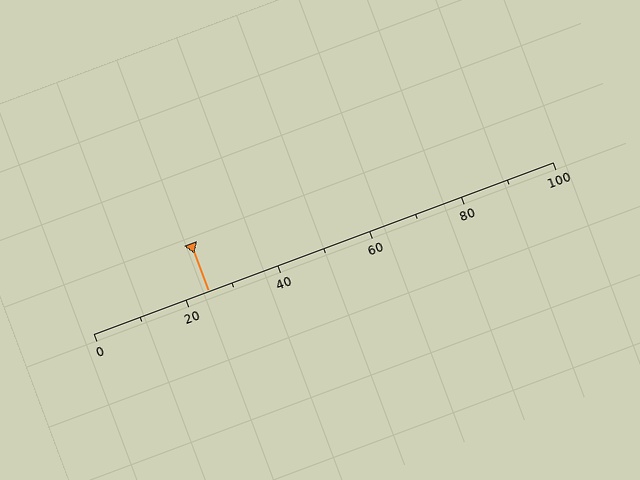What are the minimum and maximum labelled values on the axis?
The axis runs from 0 to 100.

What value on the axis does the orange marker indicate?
The marker indicates approximately 25.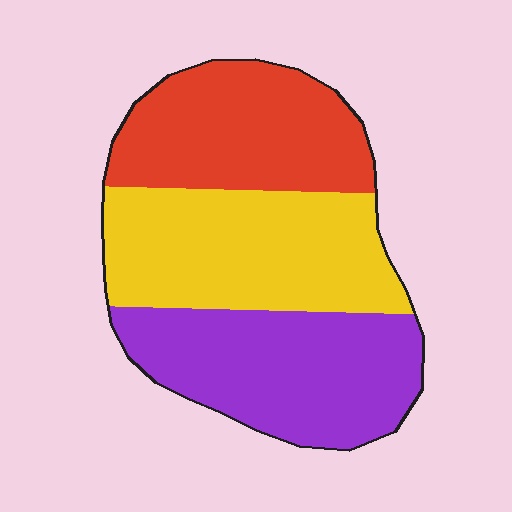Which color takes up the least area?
Red, at roughly 30%.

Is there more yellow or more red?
Yellow.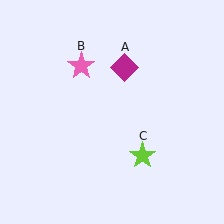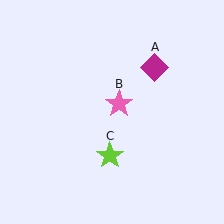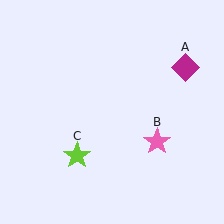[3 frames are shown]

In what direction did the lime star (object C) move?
The lime star (object C) moved left.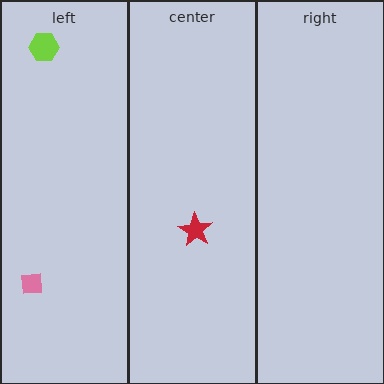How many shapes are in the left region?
2.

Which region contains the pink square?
The left region.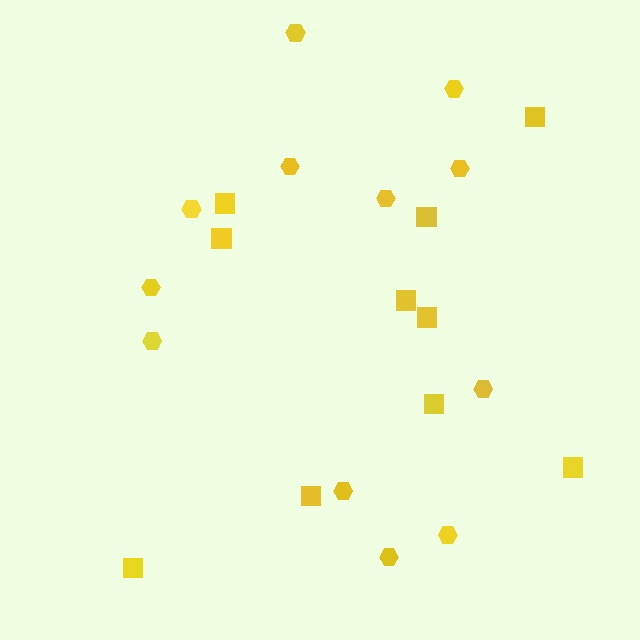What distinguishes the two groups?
There are 2 groups: one group of hexagons (12) and one group of squares (10).